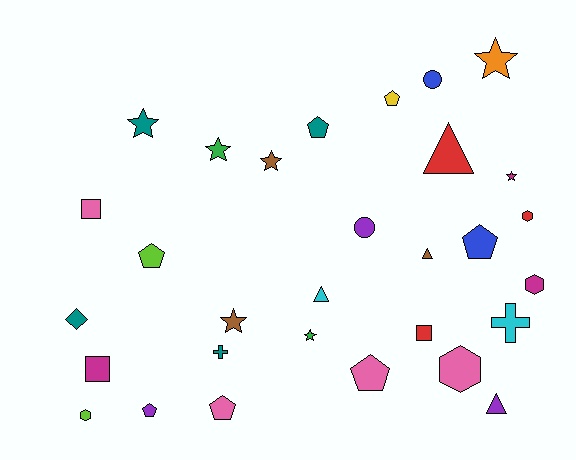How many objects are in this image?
There are 30 objects.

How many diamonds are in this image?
There is 1 diamond.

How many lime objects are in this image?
There are 2 lime objects.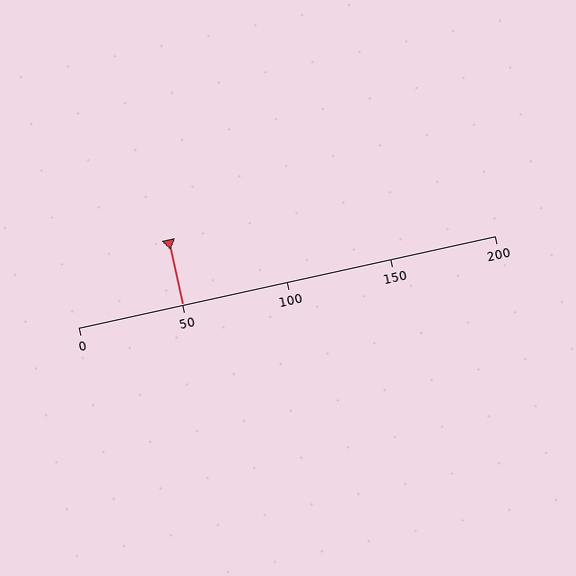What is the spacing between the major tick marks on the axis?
The major ticks are spaced 50 apart.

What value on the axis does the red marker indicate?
The marker indicates approximately 50.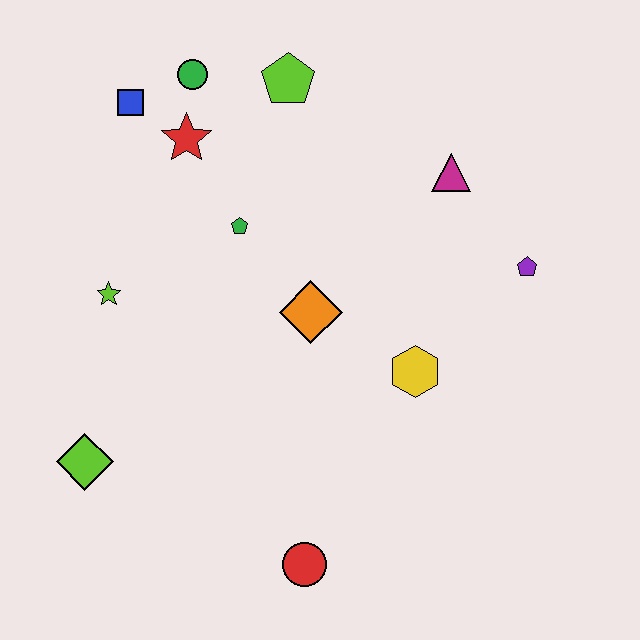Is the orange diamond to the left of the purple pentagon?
Yes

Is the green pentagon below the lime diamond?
No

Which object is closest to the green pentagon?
The red star is closest to the green pentagon.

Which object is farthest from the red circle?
The green circle is farthest from the red circle.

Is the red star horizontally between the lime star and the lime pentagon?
Yes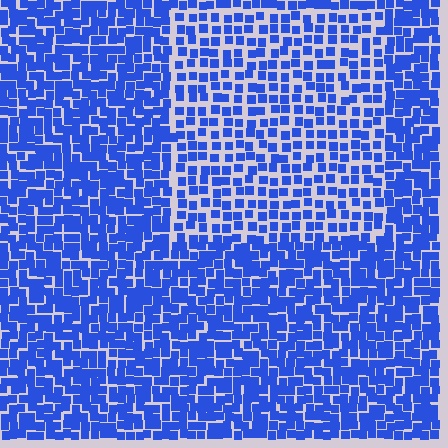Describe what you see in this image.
The image contains small blue elements arranged at two different densities. A rectangle-shaped region is visible where the elements are less densely packed than the surrounding area.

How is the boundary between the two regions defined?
The boundary is defined by a change in element density (approximately 1.7x ratio). All elements are the same color, size, and shape.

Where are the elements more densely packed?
The elements are more densely packed outside the rectangle boundary.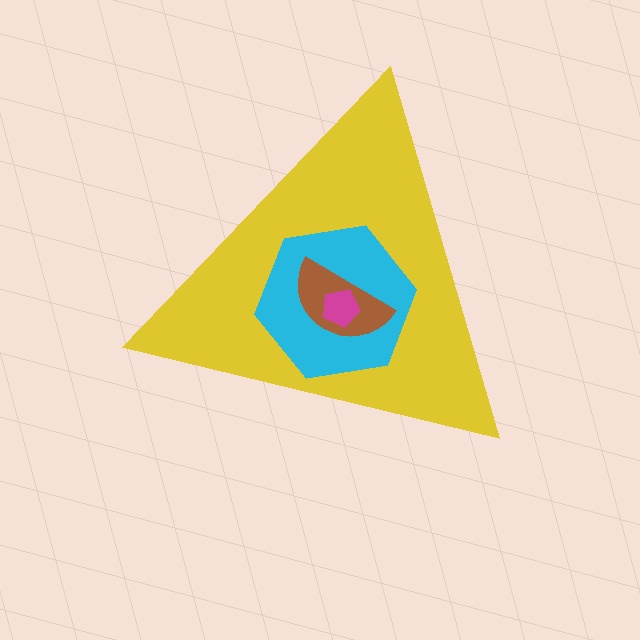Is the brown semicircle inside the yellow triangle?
Yes.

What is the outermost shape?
The yellow triangle.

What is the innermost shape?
The magenta pentagon.